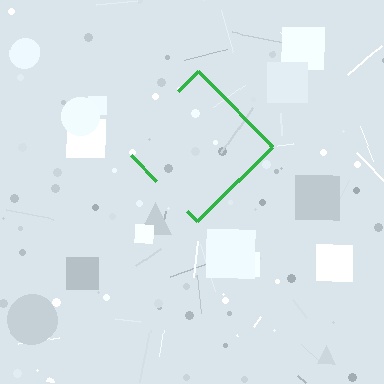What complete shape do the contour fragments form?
The contour fragments form a diamond.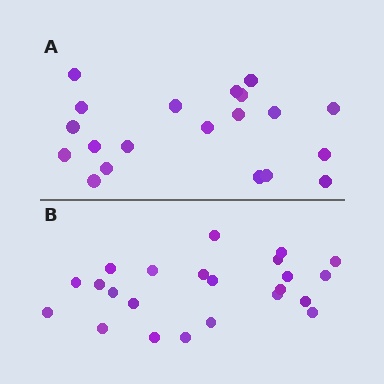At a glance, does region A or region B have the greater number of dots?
Region B (the bottom region) has more dots.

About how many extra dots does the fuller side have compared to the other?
Region B has just a few more — roughly 2 or 3 more dots than region A.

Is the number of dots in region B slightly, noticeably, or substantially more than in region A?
Region B has only slightly more — the two regions are fairly close. The ratio is roughly 1.1 to 1.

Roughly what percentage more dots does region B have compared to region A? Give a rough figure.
About 15% more.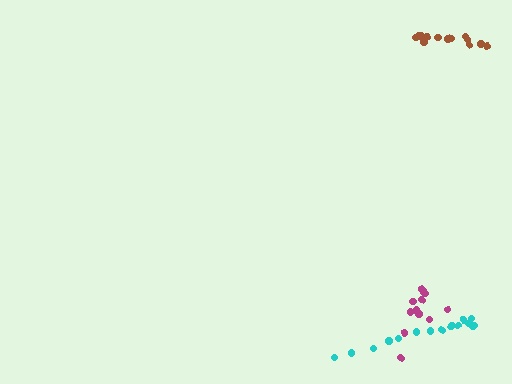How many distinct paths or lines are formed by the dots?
There are 3 distinct paths.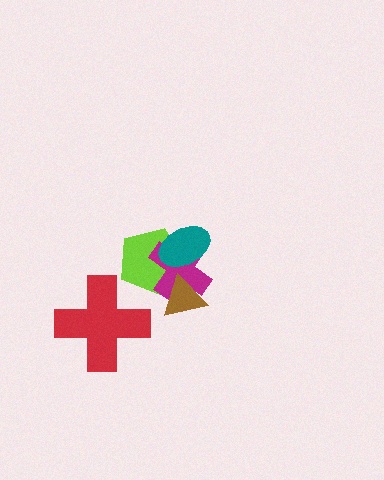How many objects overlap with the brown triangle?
2 objects overlap with the brown triangle.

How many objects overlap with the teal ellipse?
2 objects overlap with the teal ellipse.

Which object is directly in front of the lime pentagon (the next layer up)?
The magenta cross is directly in front of the lime pentagon.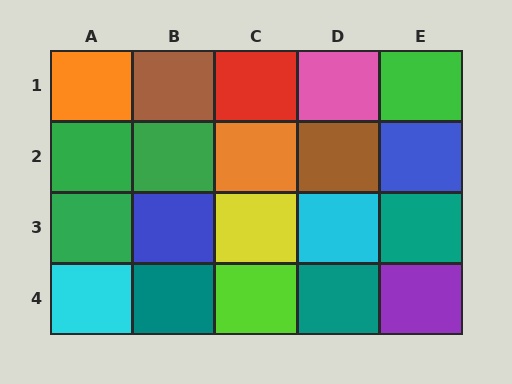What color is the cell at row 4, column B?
Teal.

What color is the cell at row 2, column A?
Green.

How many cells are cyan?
2 cells are cyan.